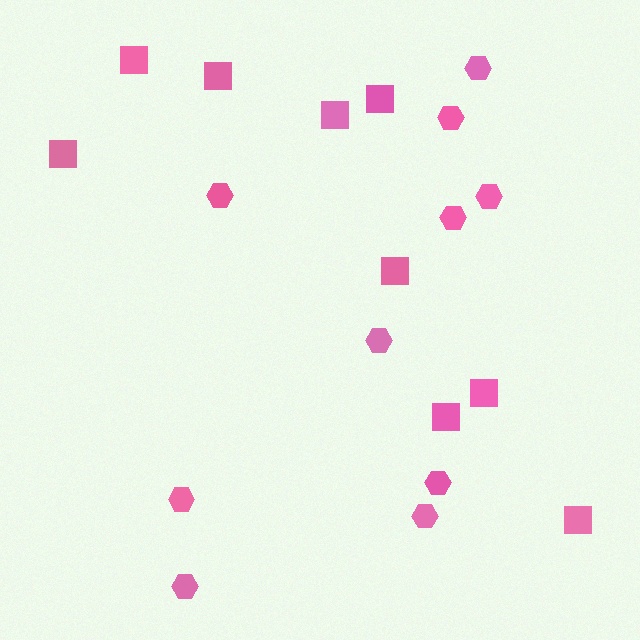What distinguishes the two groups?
There are 2 groups: one group of squares (9) and one group of hexagons (10).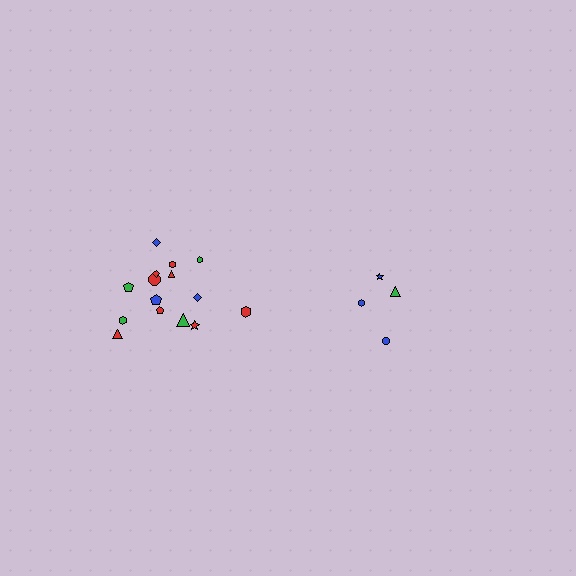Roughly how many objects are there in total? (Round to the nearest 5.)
Roughly 20 objects in total.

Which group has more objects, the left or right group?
The left group.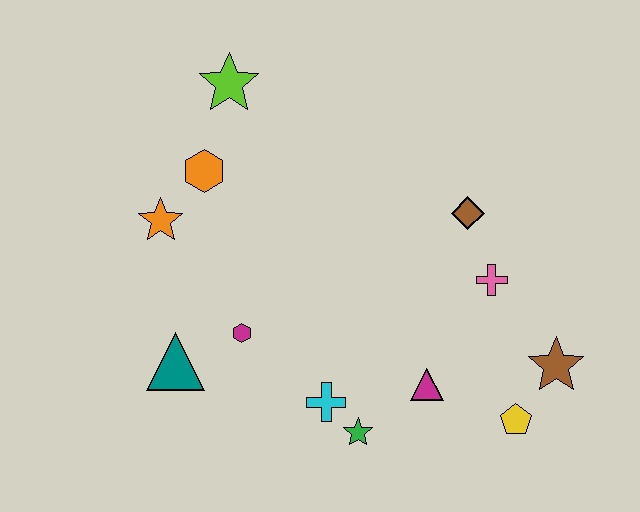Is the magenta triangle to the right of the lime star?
Yes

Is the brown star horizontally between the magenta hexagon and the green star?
No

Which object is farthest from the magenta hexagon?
The brown star is farthest from the magenta hexagon.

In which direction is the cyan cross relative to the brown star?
The cyan cross is to the left of the brown star.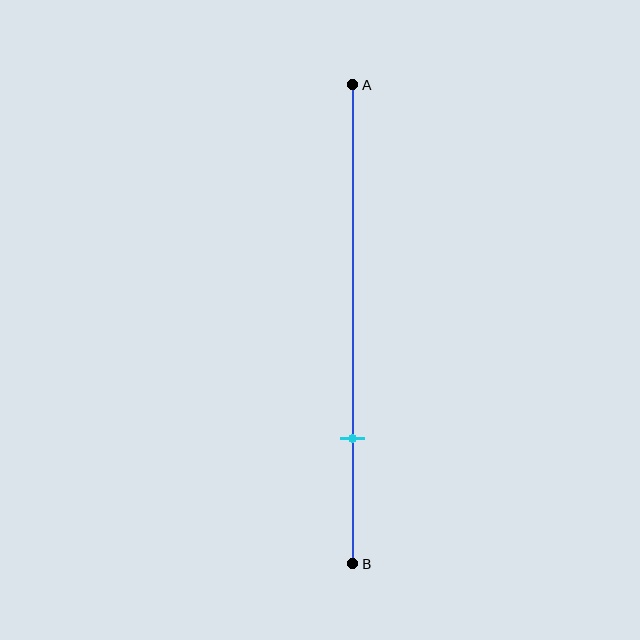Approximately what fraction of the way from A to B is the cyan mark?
The cyan mark is approximately 75% of the way from A to B.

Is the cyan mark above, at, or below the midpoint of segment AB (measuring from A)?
The cyan mark is below the midpoint of segment AB.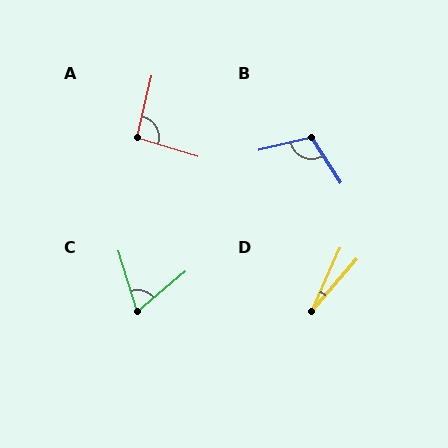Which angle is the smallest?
D, at approximately 17 degrees.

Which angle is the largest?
B, at approximately 110 degrees.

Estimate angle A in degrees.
Approximately 94 degrees.